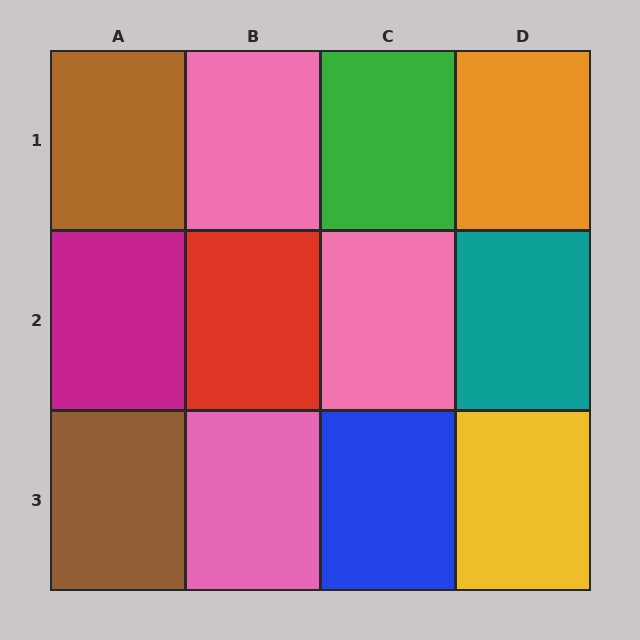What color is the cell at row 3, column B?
Pink.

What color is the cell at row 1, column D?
Orange.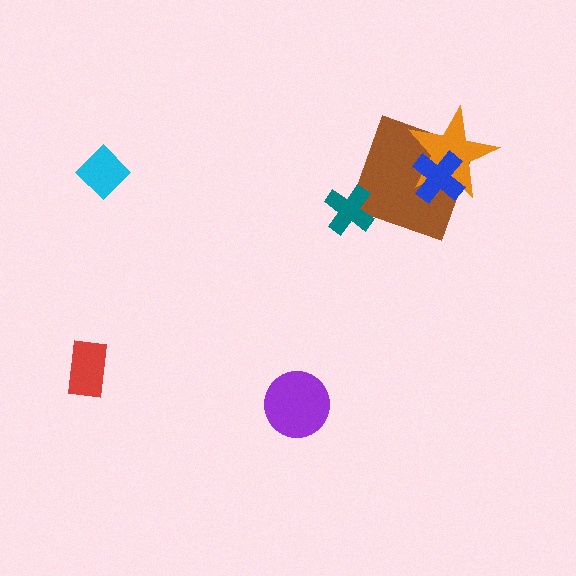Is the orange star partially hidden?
Yes, it is partially covered by another shape.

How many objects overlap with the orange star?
2 objects overlap with the orange star.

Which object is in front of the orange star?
The blue cross is in front of the orange star.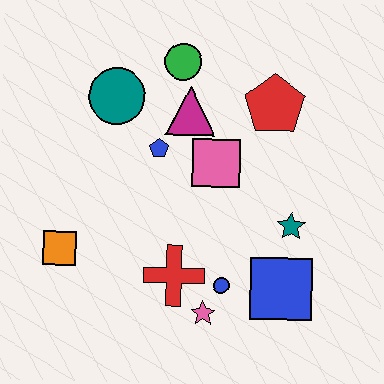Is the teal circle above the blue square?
Yes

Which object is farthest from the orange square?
The red pentagon is farthest from the orange square.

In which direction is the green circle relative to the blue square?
The green circle is above the blue square.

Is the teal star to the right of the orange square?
Yes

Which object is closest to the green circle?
The magenta triangle is closest to the green circle.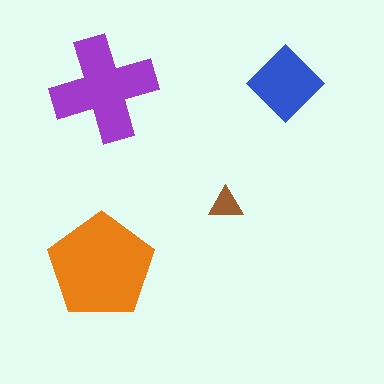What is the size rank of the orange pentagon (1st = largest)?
1st.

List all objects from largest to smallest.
The orange pentagon, the purple cross, the blue diamond, the brown triangle.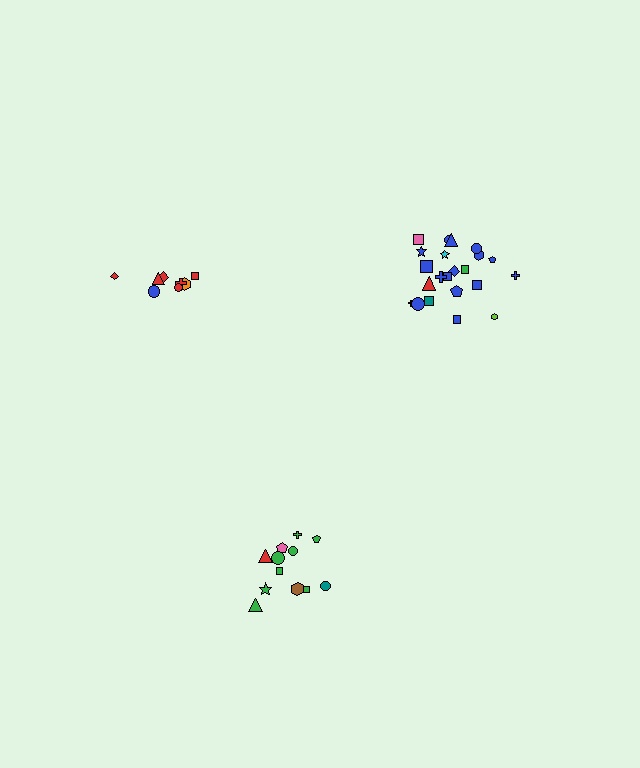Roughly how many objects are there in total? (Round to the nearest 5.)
Roughly 40 objects in total.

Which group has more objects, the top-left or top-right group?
The top-right group.